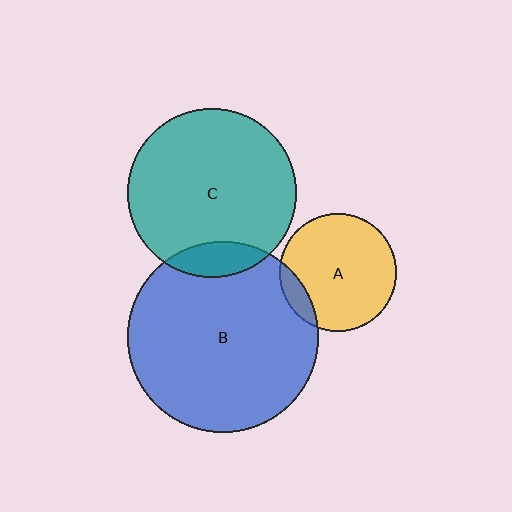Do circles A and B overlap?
Yes.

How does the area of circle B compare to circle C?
Approximately 1.3 times.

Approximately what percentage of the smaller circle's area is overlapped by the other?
Approximately 10%.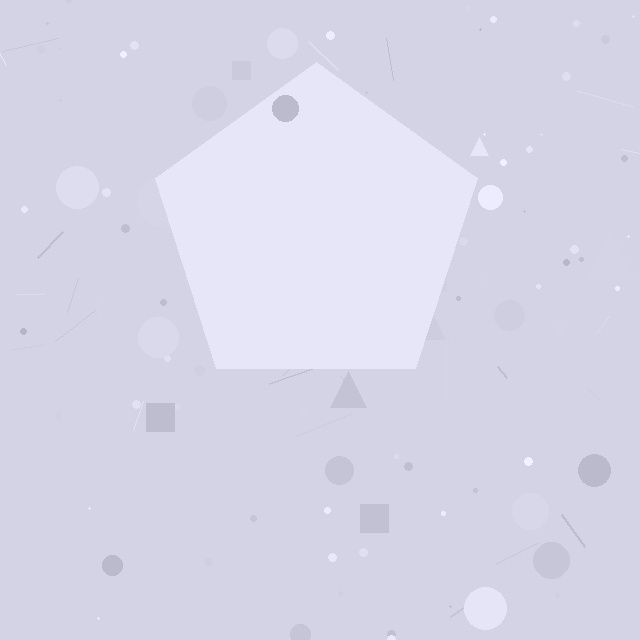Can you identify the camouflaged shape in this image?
The camouflaged shape is a pentagon.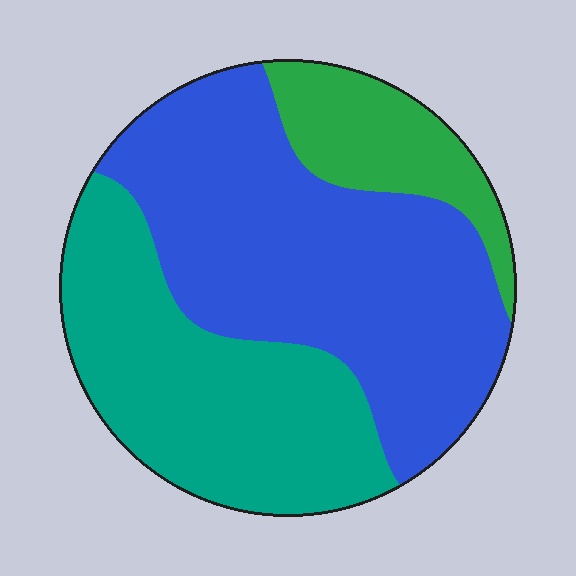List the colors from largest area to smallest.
From largest to smallest: blue, teal, green.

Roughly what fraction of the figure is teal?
Teal covers roughly 35% of the figure.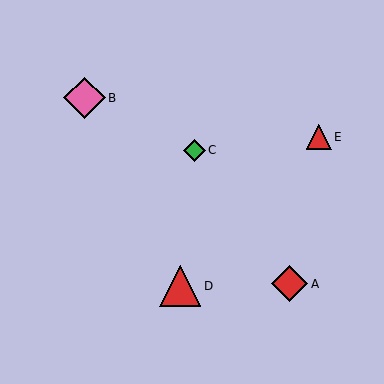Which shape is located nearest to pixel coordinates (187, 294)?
The red triangle (labeled D) at (180, 286) is nearest to that location.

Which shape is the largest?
The pink diamond (labeled B) is the largest.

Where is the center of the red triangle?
The center of the red triangle is at (180, 286).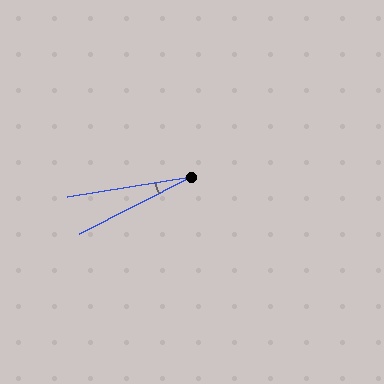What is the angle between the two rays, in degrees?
Approximately 18 degrees.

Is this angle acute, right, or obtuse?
It is acute.